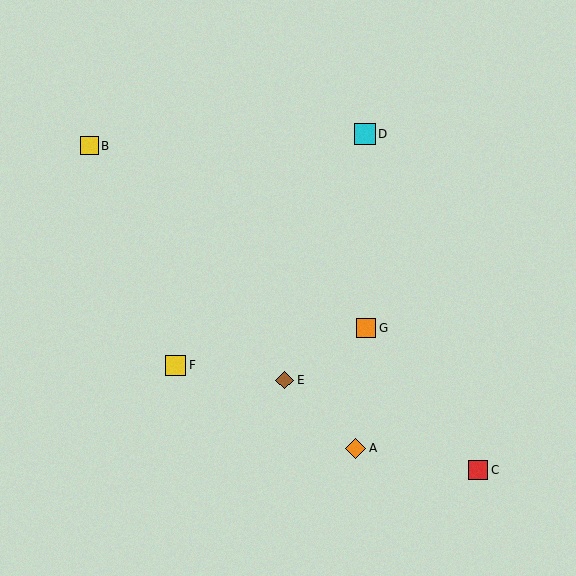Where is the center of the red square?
The center of the red square is at (478, 470).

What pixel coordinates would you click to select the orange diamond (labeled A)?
Click at (356, 448) to select the orange diamond A.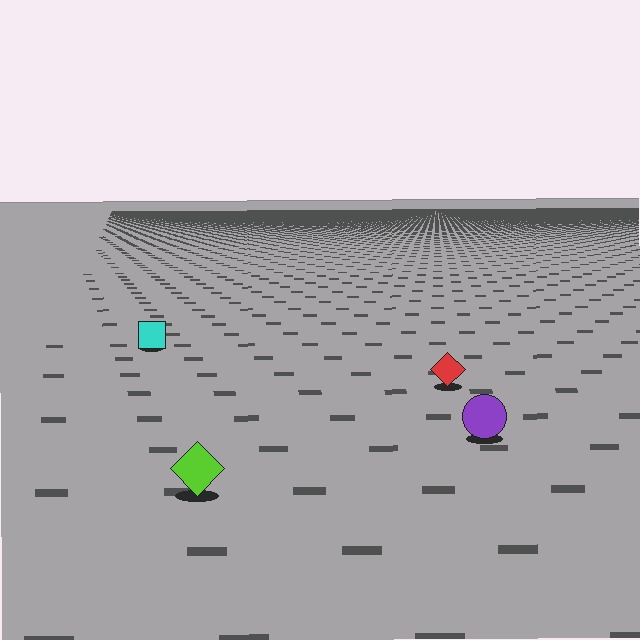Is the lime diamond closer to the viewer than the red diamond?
Yes. The lime diamond is closer — you can tell from the texture gradient: the ground texture is coarser near it.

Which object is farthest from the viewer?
The cyan square is farthest from the viewer. It appears smaller and the ground texture around it is denser.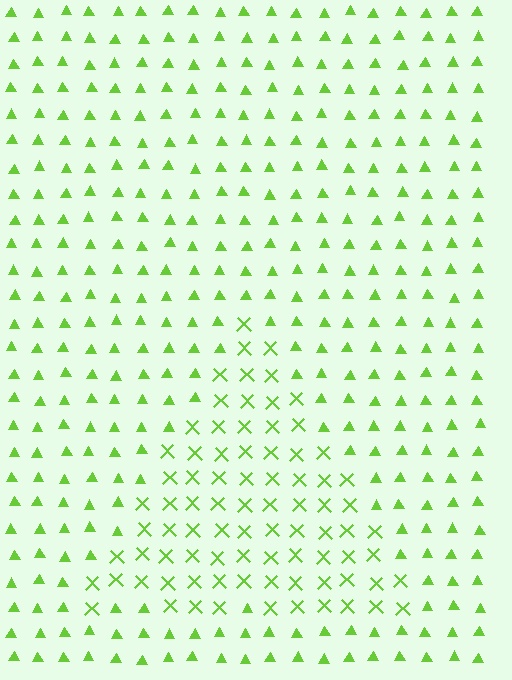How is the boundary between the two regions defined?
The boundary is defined by a change in element shape: X marks inside vs. triangles outside. All elements share the same color and spacing.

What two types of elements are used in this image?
The image uses X marks inside the triangle region and triangles outside it.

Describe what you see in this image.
The image is filled with small lime elements arranged in a uniform grid. A triangle-shaped region contains X marks, while the surrounding area contains triangles. The boundary is defined purely by the change in element shape.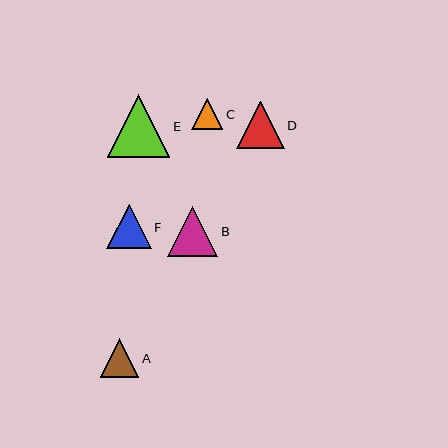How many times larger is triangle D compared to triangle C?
Triangle D is approximately 1.5 times the size of triangle C.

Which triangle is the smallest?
Triangle C is the smallest with a size of approximately 31 pixels.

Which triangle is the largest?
Triangle E is the largest with a size of approximately 62 pixels.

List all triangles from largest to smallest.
From largest to smallest: E, B, D, F, A, C.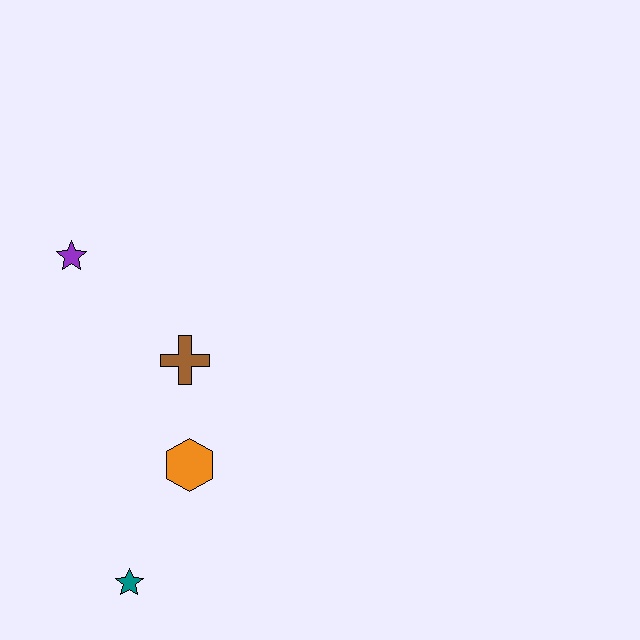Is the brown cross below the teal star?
No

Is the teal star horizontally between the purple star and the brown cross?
Yes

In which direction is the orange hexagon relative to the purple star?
The orange hexagon is below the purple star.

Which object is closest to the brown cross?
The orange hexagon is closest to the brown cross.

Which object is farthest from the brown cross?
The teal star is farthest from the brown cross.